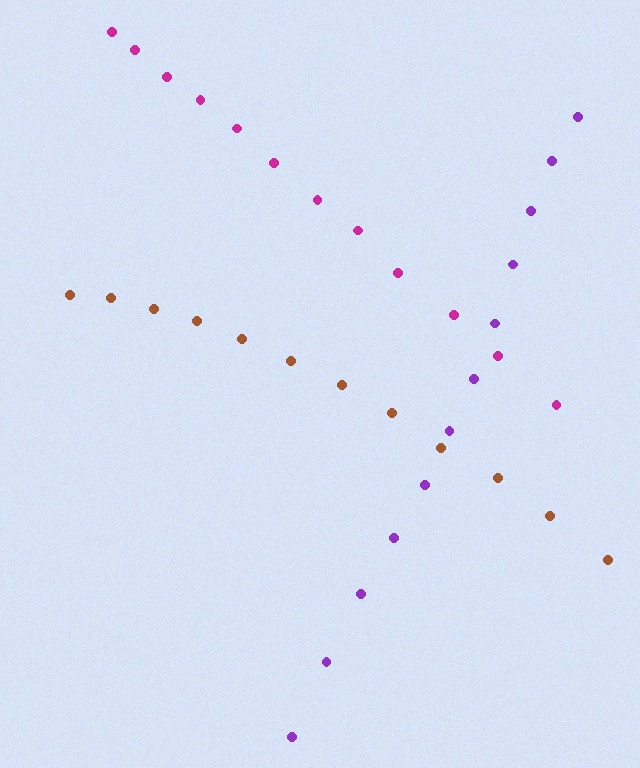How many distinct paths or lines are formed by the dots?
There are 3 distinct paths.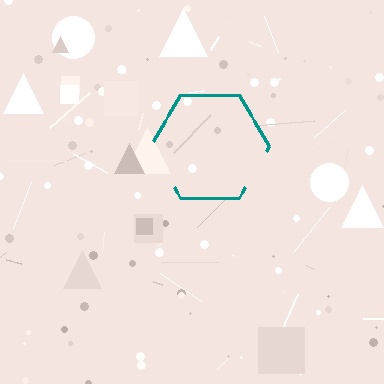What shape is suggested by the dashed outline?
The dashed outline suggests a hexagon.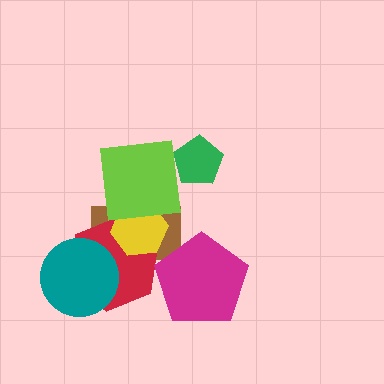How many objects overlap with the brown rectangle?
5 objects overlap with the brown rectangle.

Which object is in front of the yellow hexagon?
The lime square is in front of the yellow hexagon.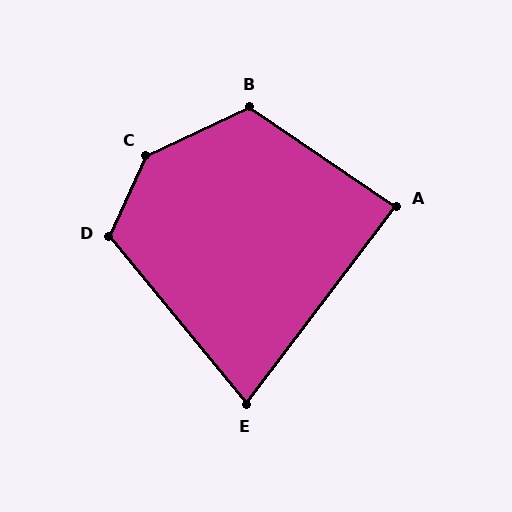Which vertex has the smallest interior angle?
E, at approximately 77 degrees.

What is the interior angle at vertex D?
Approximately 116 degrees (obtuse).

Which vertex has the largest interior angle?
C, at approximately 140 degrees.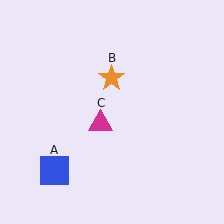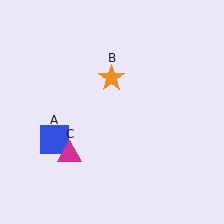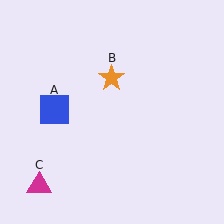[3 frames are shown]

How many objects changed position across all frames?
2 objects changed position: blue square (object A), magenta triangle (object C).